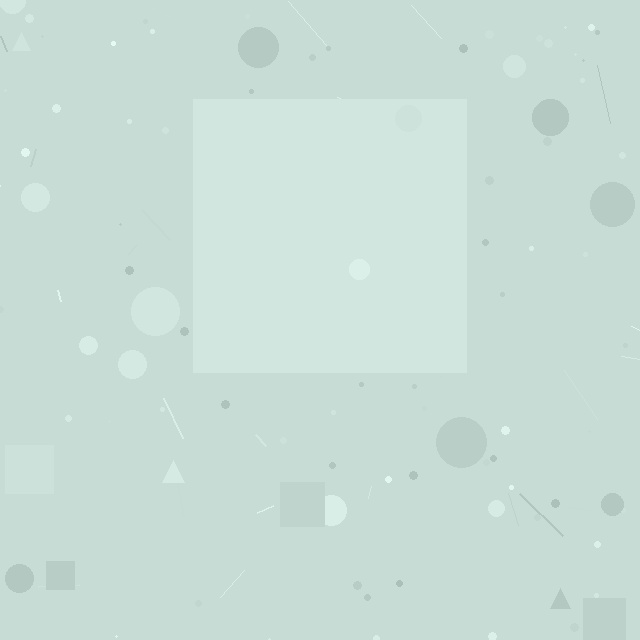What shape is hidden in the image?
A square is hidden in the image.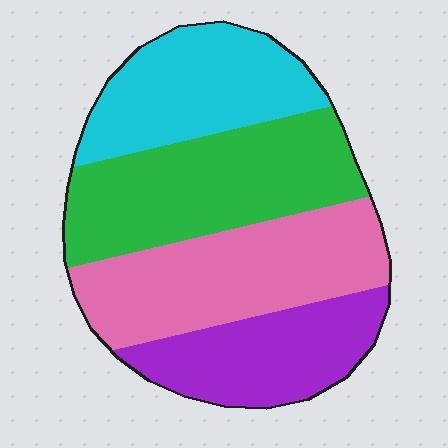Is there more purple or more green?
Green.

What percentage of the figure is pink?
Pink covers roughly 30% of the figure.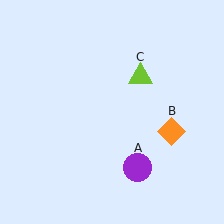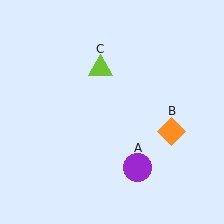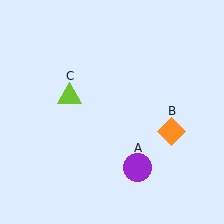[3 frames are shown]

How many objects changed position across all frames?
1 object changed position: lime triangle (object C).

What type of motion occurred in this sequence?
The lime triangle (object C) rotated counterclockwise around the center of the scene.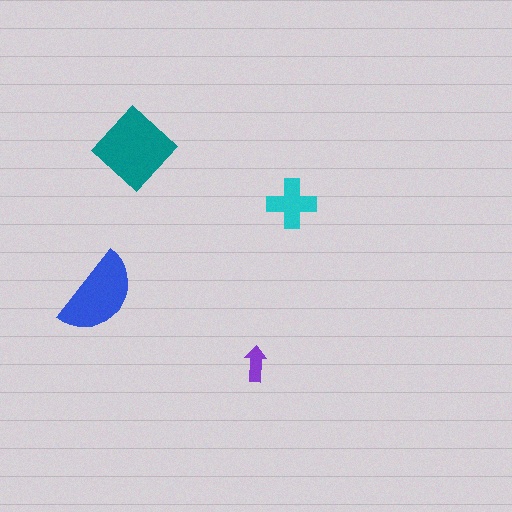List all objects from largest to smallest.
The teal diamond, the blue semicircle, the cyan cross, the purple arrow.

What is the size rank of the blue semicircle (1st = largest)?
2nd.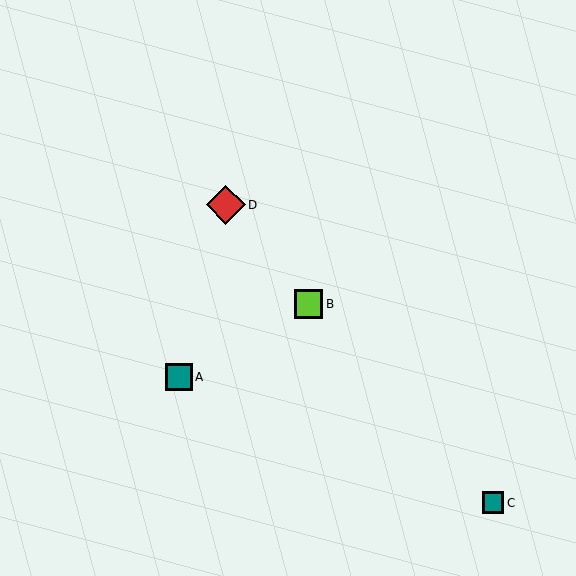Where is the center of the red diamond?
The center of the red diamond is at (226, 205).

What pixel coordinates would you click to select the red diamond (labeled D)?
Click at (226, 205) to select the red diamond D.